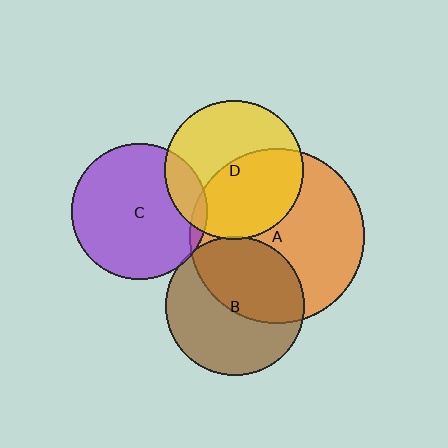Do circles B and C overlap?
Yes.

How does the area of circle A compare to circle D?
Approximately 1.6 times.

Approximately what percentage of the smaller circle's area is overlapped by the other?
Approximately 5%.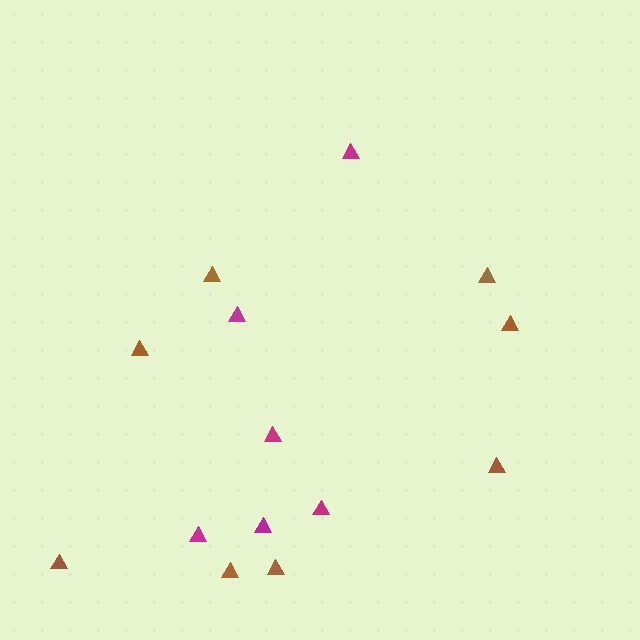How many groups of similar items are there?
There are 2 groups: one group of brown triangles (8) and one group of magenta triangles (6).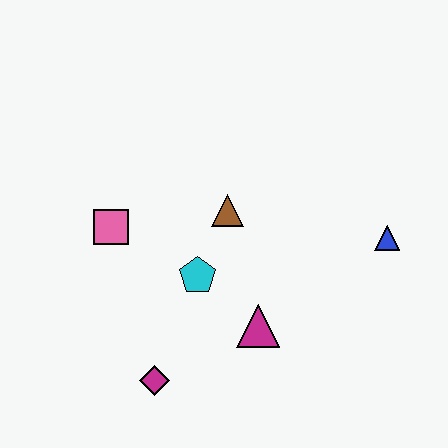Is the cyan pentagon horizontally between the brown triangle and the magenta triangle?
No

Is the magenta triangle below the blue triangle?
Yes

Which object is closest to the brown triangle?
The cyan pentagon is closest to the brown triangle.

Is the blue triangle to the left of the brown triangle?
No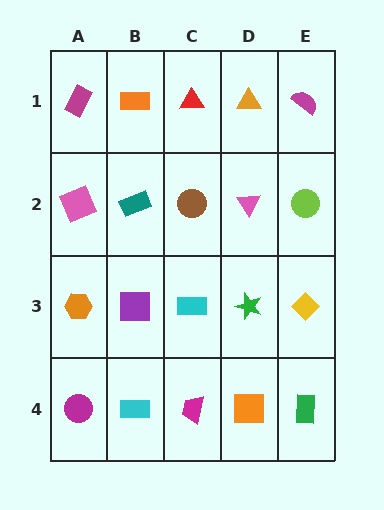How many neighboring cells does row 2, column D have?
4.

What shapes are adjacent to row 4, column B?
A purple square (row 3, column B), a magenta circle (row 4, column A), a magenta trapezoid (row 4, column C).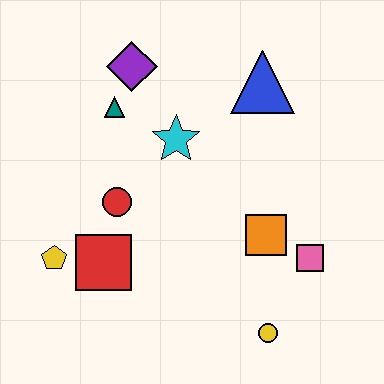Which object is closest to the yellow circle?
The pink square is closest to the yellow circle.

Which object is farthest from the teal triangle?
The yellow circle is farthest from the teal triangle.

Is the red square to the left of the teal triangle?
Yes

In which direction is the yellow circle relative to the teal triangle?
The yellow circle is below the teal triangle.